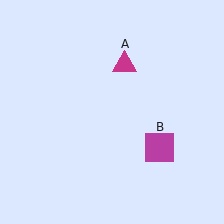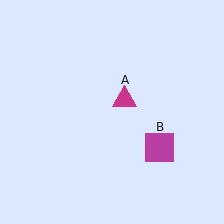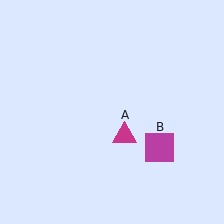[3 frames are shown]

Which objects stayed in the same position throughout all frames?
Magenta square (object B) remained stationary.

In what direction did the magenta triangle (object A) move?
The magenta triangle (object A) moved down.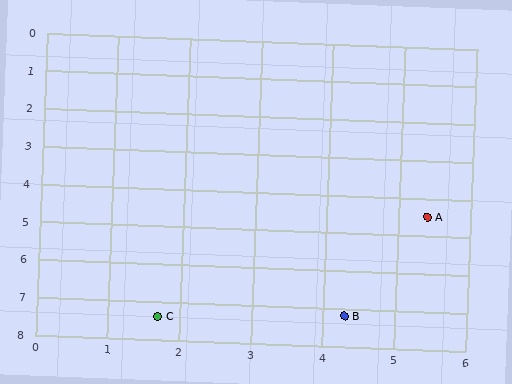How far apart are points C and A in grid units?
Points C and A are about 4.7 grid units apart.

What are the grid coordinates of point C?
Point C is at approximately (1.7, 7.4).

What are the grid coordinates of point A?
Point A is at approximately (5.4, 4.5).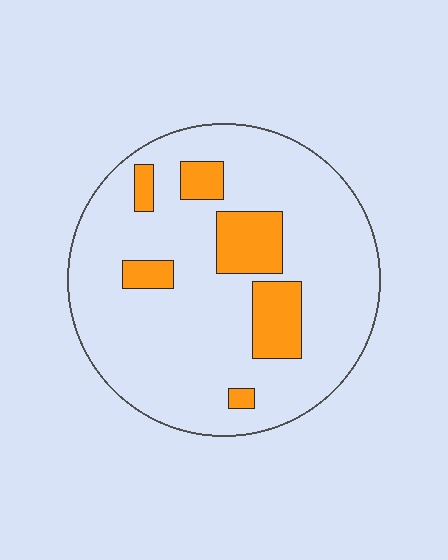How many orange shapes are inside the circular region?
6.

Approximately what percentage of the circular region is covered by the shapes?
Approximately 15%.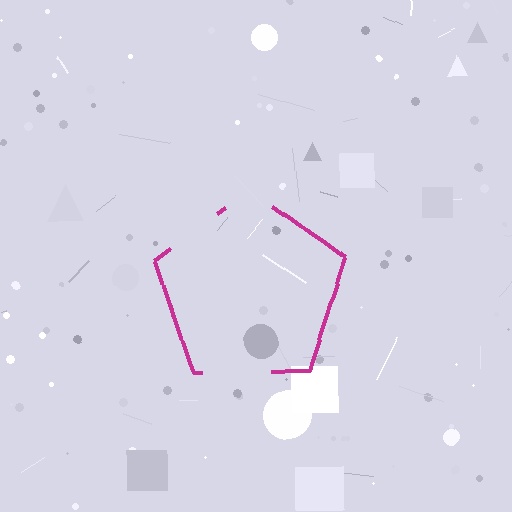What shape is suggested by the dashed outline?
The dashed outline suggests a pentagon.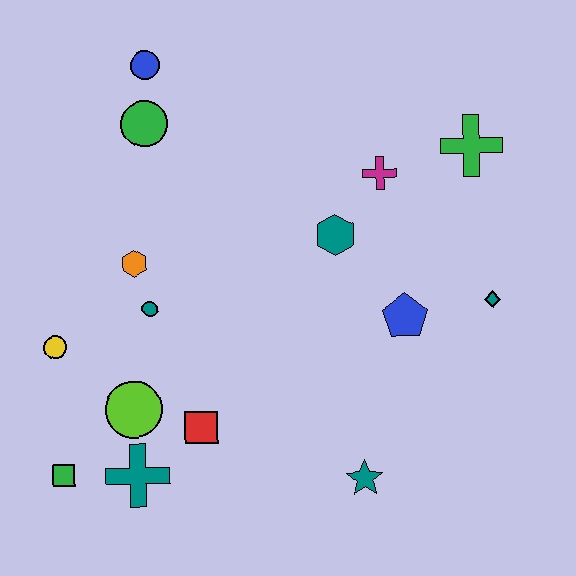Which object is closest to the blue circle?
The green circle is closest to the blue circle.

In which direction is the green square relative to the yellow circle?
The green square is below the yellow circle.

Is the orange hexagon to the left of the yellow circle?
No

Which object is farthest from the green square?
The green cross is farthest from the green square.